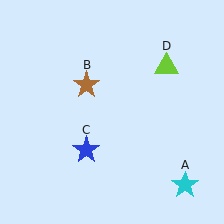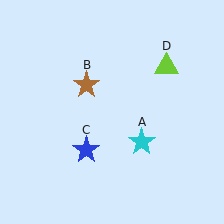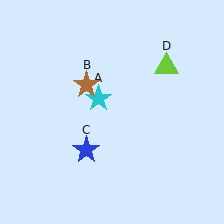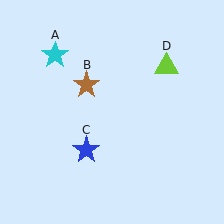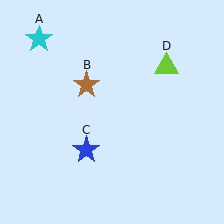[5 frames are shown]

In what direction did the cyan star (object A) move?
The cyan star (object A) moved up and to the left.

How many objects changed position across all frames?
1 object changed position: cyan star (object A).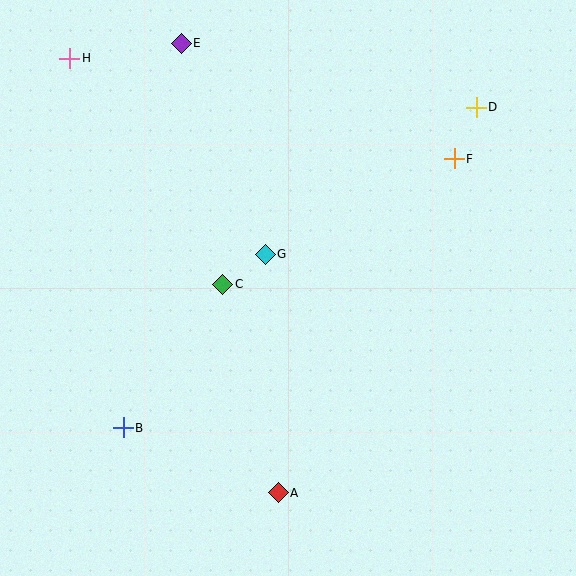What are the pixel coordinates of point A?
Point A is at (278, 493).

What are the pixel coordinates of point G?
Point G is at (265, 254).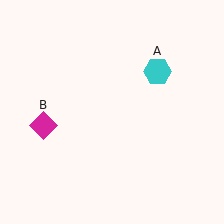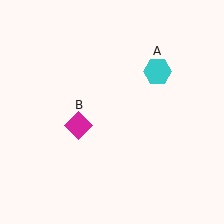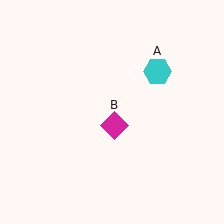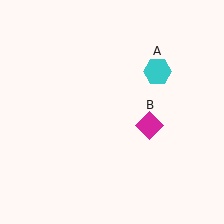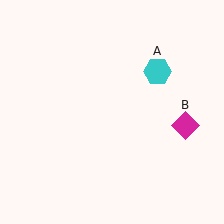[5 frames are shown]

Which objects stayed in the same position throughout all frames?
Cyan hexagon (object A) remained stationary.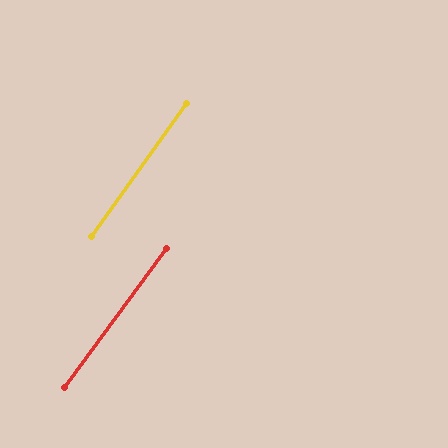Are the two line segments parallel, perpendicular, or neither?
Parallel — their directions differ by only 0.8°.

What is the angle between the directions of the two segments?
Approximately 1 degree.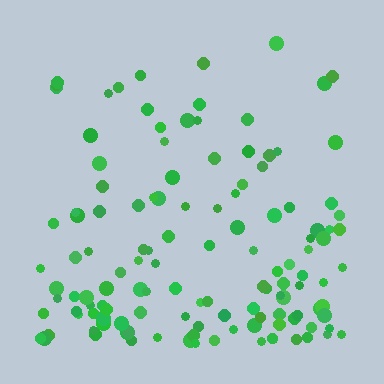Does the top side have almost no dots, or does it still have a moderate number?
Still a moderate number, just noticeably fewer than the bottom.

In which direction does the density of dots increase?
From top to bottom, with the bottom side densest.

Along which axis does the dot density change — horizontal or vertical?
Vertical.